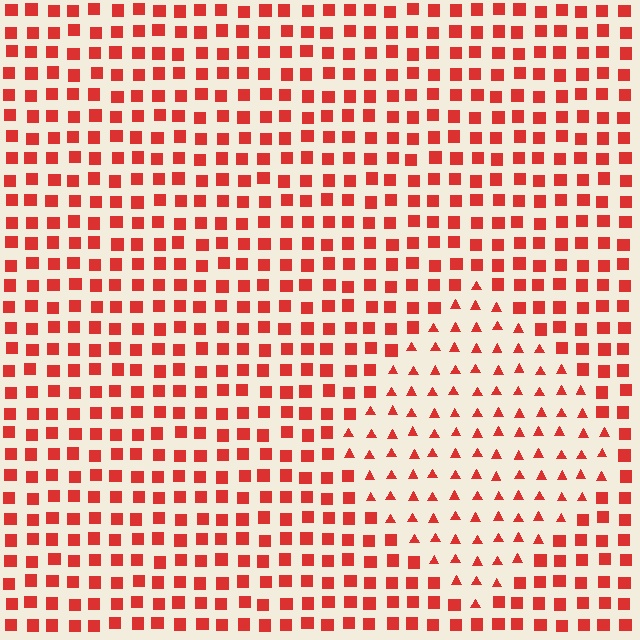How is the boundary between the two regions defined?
The boundary is defined by a change in element shape: triangles inside vs. squares outside. All elements share the same color and spacing.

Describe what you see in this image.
The image is filled with small red elements arranged in a uniform grid. A diamond-shaped region contains triangles, while the surrounding area contains squares. The boundary is defined purely by the change in element shape.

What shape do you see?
I see a diamond.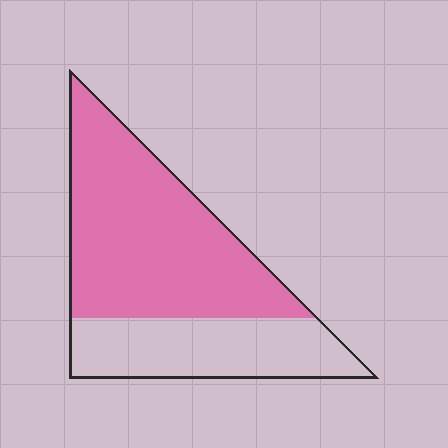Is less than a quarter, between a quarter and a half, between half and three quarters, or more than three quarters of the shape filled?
Between half and three quarters.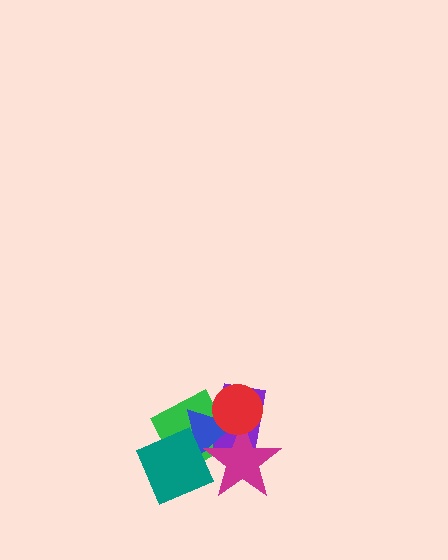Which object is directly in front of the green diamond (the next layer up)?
The purple rectangle is directly in front of the green diamond.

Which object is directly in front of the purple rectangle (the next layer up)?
The blue triangle is directly in front of the purple rectangle.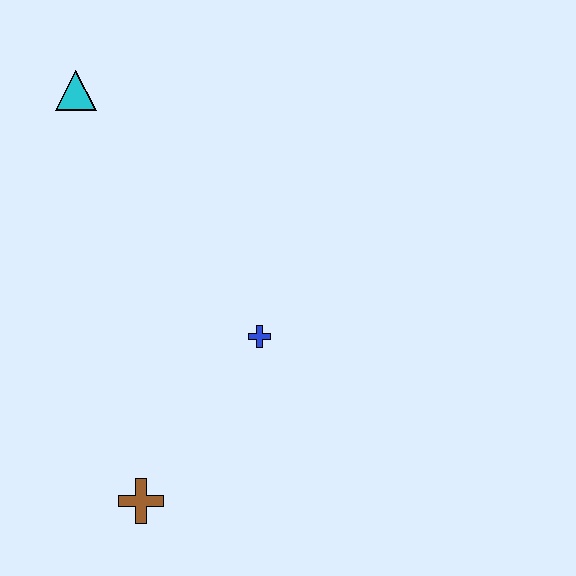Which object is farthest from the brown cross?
The cyan triangle is farthest from the brown cross.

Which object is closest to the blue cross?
The brown cross is closest to the blue cross.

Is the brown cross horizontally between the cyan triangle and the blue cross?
Yes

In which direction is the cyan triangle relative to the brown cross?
The cyan triangle is above the brown cross.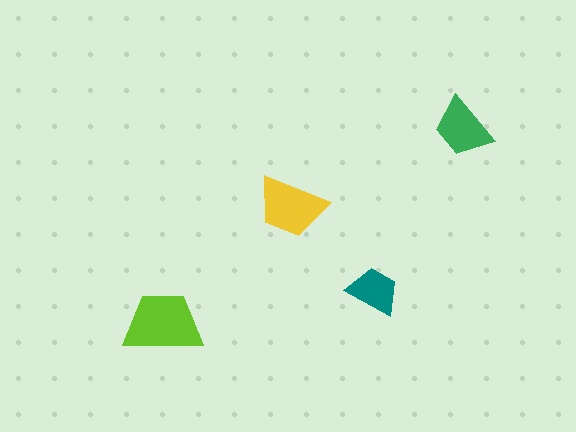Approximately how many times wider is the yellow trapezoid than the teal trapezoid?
About 1.5 times wider.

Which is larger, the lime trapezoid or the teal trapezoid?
The lime one.